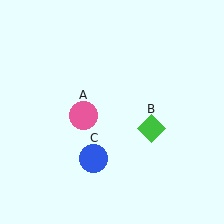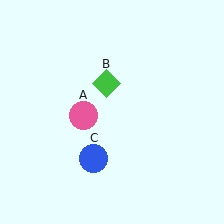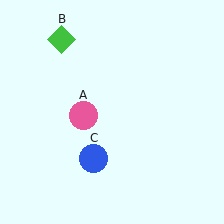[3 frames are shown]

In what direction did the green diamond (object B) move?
The green diamond (object B) moved up and to the left.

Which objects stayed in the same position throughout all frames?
Pink circle (object A) and blue circle (object C) remained stationary.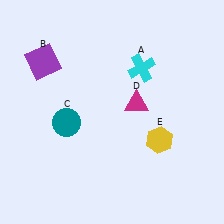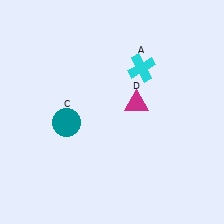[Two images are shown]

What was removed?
The purple square (B), the yellow hexagon (E) were removed in Image 2.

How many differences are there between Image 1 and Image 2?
There are 2 differences between the two images.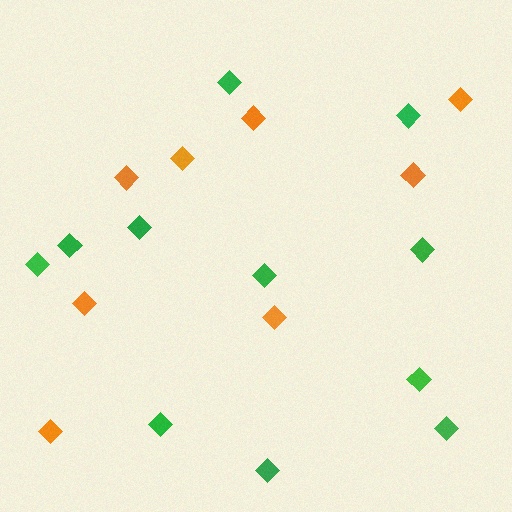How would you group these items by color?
There are 2 groups: one group of green diamonds (11) and one group of orange diamonds (8).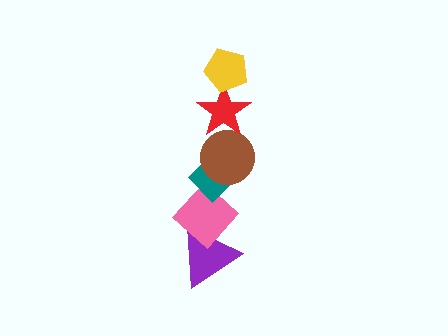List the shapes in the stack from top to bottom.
From top to bottom: the yellow pentagon, the red star, the brown circle, the teal rectangle, the pink diamond, the purple triangle.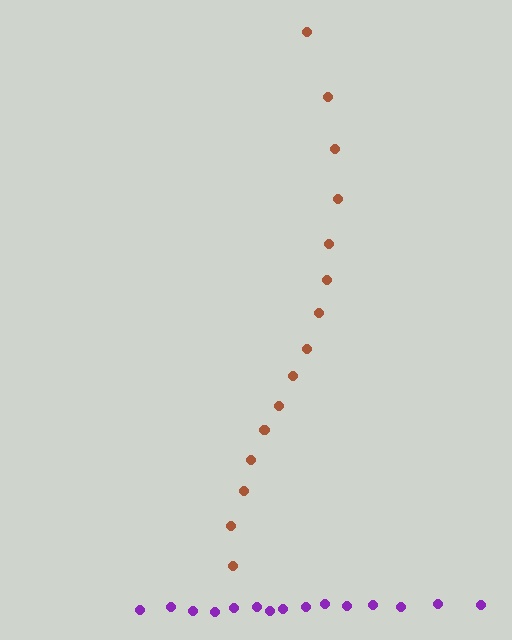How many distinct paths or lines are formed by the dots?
There are 2 distinct paths.